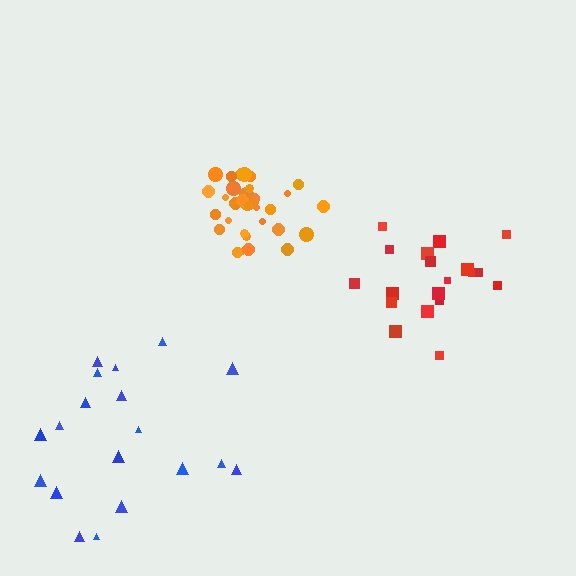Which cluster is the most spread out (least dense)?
Blue.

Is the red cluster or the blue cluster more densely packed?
Red.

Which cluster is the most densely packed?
Orange.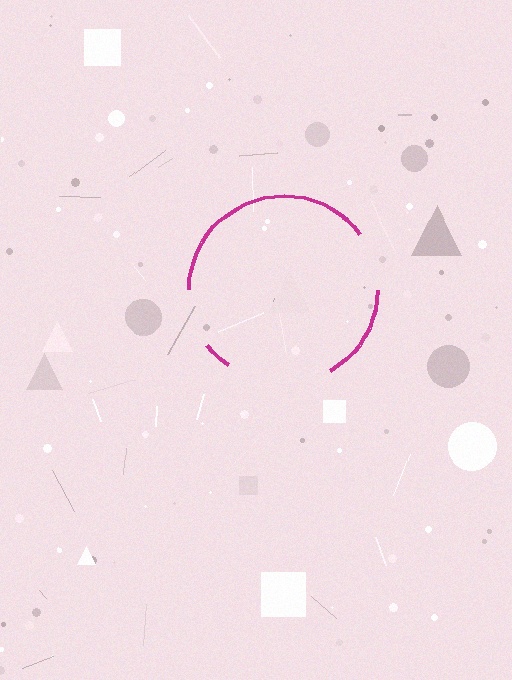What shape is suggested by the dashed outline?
The dashed outline suggests a circle.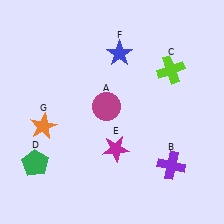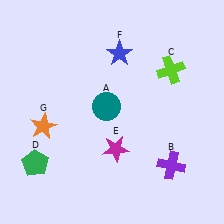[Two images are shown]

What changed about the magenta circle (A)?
In Image 1, A is magenta. In Image 2, it changed to teal.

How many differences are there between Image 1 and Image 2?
There is 1 difference between the two images.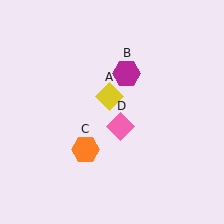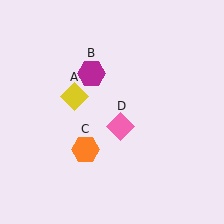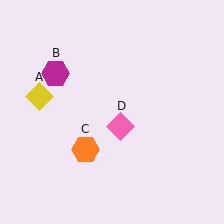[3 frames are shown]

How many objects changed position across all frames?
2 objects changed position: yellow diamond (object A), magenta hexagon (object B).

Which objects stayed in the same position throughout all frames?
Orange hexagon (object C) and pink diamond (object D) remained stationary.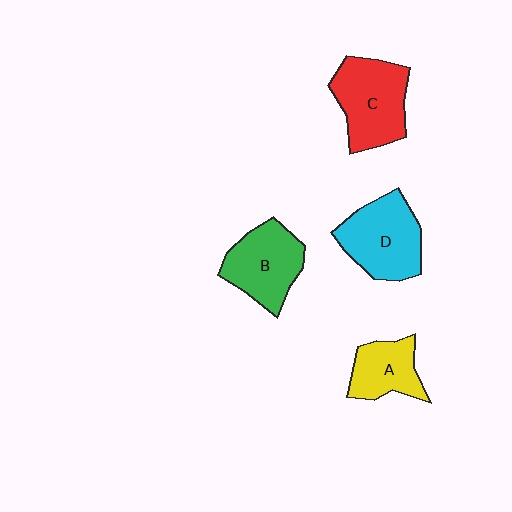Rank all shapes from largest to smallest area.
From largest to smallest: C (red), D (cyan), B (green), A (yellow).